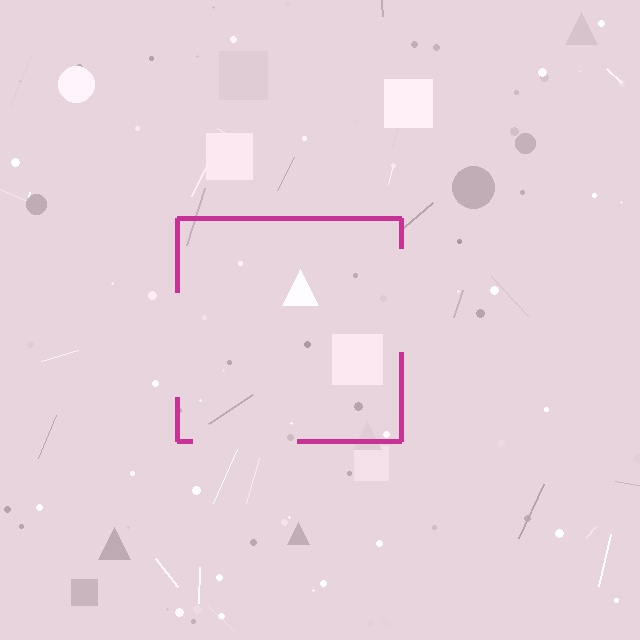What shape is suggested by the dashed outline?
The dashed outline suggests a square.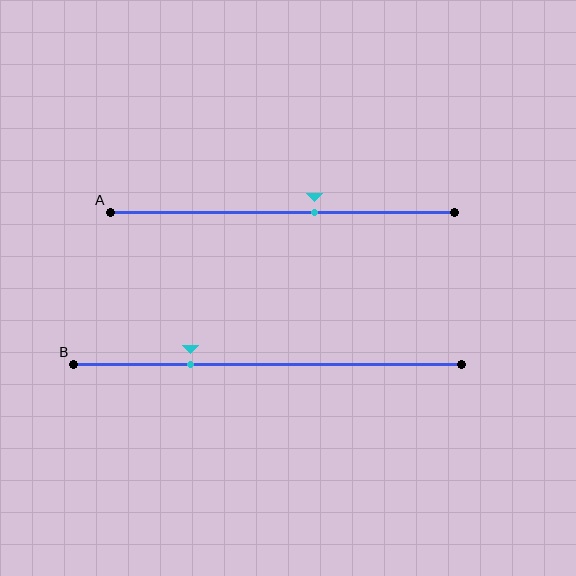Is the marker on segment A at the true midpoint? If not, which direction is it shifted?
No, the marker on segment A is shifted to the right by about 9% of the segment length.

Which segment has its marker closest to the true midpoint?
Segment A has its marker closest to the true midpoint.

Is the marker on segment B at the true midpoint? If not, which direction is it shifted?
No, the marker on segment B is shifted to the left by about 20% of the segment length.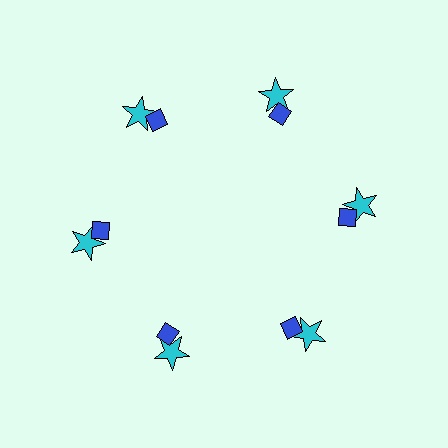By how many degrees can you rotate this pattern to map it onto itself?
The pattern maps onto itself every 60 degrees of rotation.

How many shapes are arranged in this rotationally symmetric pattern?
There are 12 shapes, arranged in 6 groups of 2.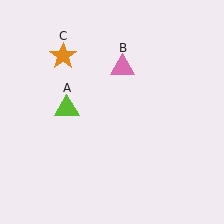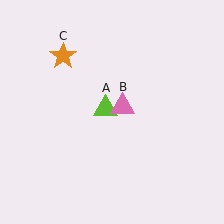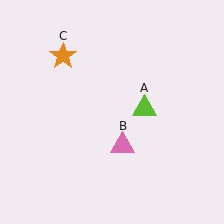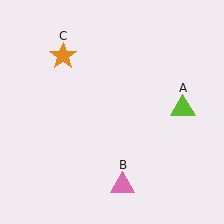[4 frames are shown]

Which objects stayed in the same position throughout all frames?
Orange star (object C) remained stationary.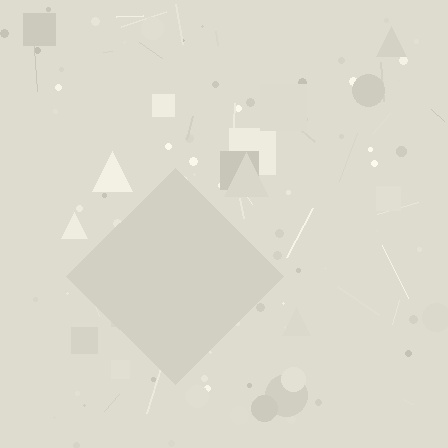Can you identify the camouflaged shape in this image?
The camouflaged shape is a diamond.